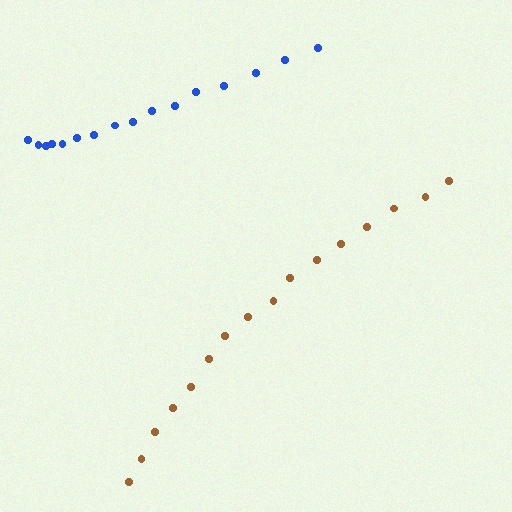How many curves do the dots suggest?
There are 2 distinct paths.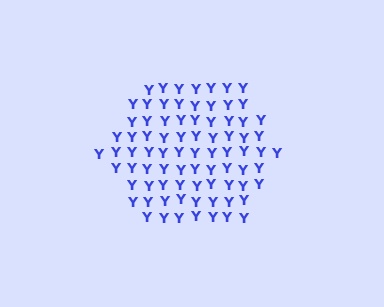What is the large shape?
The large shape is a hexagon.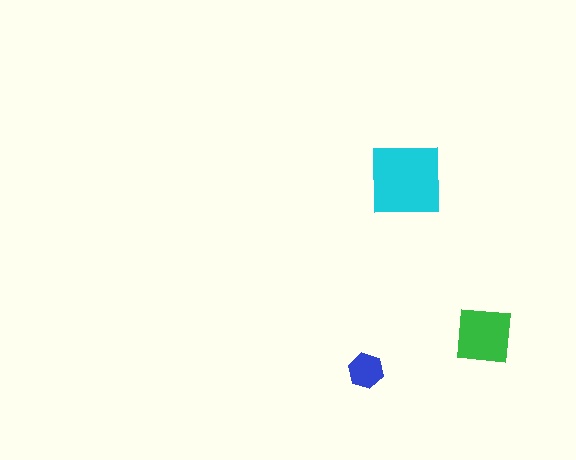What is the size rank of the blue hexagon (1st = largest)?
3rd.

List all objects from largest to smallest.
The cyan square, the green square, the blue hexagon.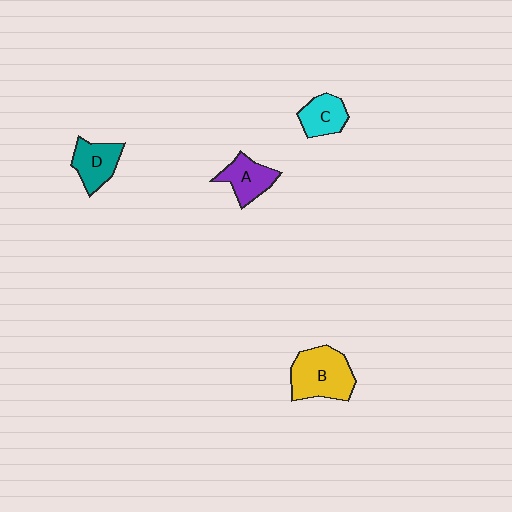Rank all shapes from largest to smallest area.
From largest to smallest: B (yellow), D (teal), A (purple), C (cyan).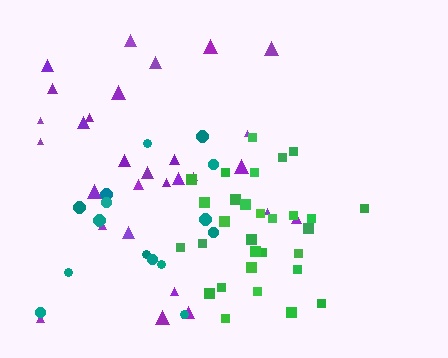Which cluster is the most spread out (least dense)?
Teal.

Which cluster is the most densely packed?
Green.